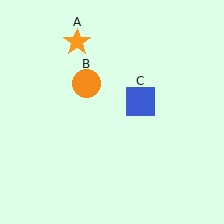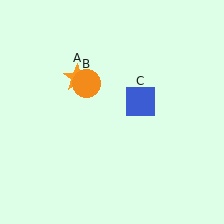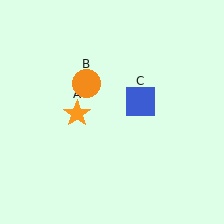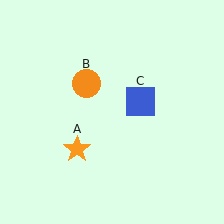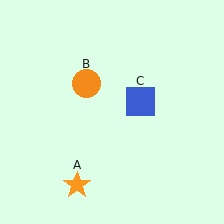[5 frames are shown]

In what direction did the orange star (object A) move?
The orange star (object A) moved down.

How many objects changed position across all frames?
1 object changed position: orange star (object A).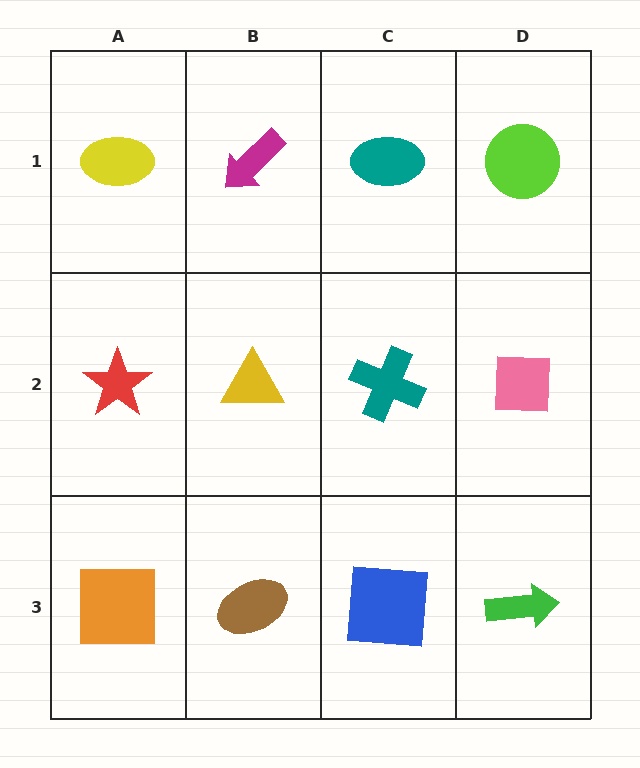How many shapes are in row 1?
4 shapes.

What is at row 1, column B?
A magenta arrow.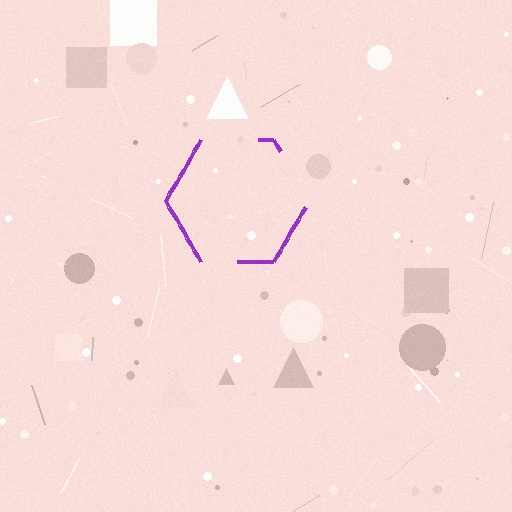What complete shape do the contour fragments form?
The contour fragments form a hexagon.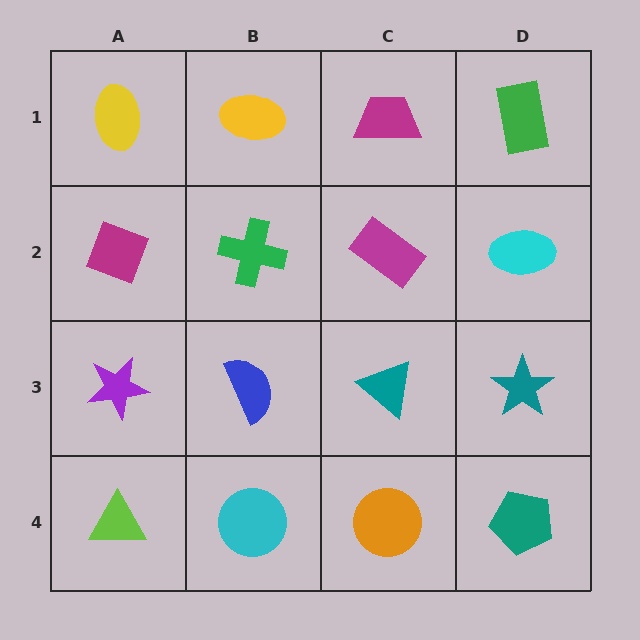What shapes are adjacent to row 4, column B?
A blue semicircle (row 3, column B), a lime triangle (row 4, column A), an orange circle (row 4, column C).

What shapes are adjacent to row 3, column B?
A green cross (row 2, column B), a cyan circle (row 4, column B), a purple star (row 3, column A), a teal triangle (row 3, column C).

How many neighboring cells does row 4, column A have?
2.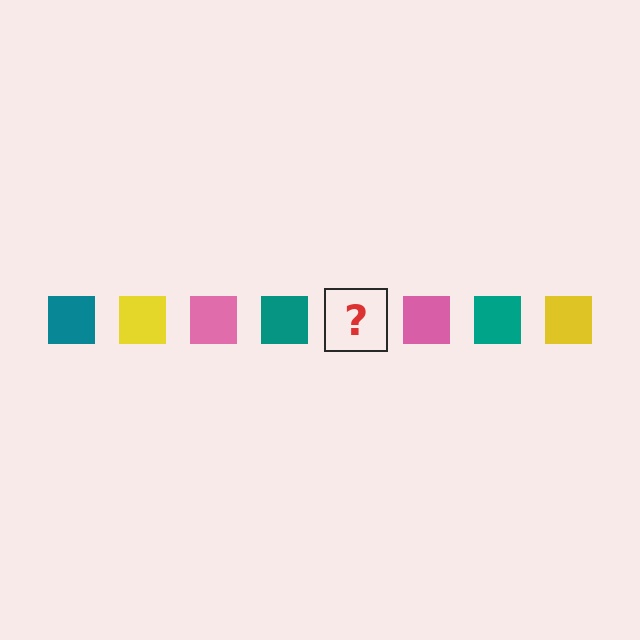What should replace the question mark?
The question mark should be replaced with a yellow square.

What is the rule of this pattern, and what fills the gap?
The rule is that the pattern cycles through teal, yellow, pink squares. The gap should be filled with a yellow square.